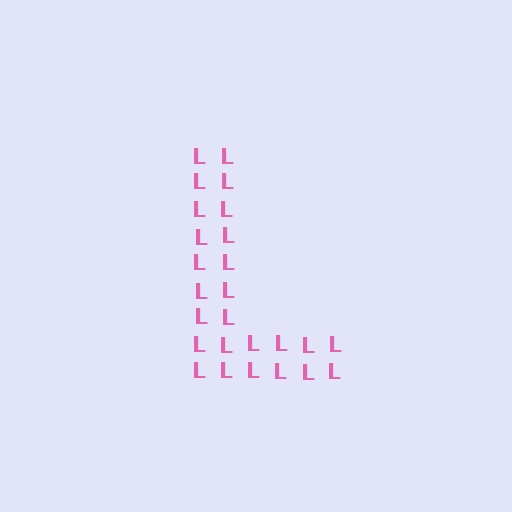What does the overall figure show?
The overall figure shows the letter L.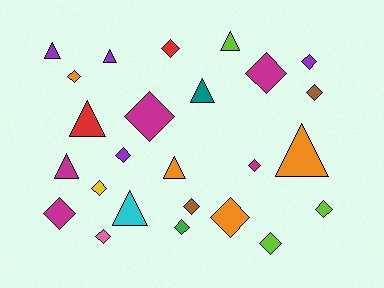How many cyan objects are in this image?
There is 1 cyan object.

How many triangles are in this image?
There are 9 triangles.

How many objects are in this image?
There are 25 objects.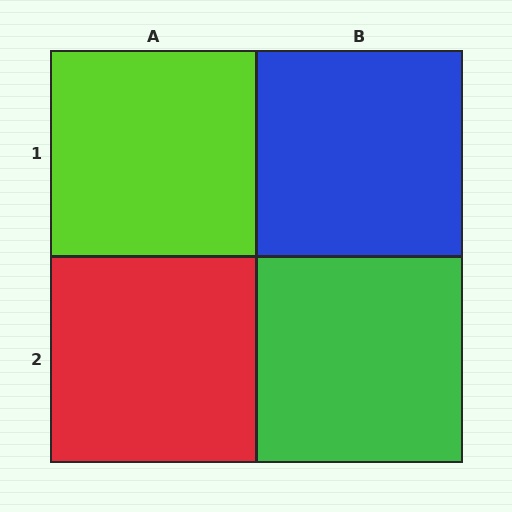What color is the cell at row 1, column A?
Lime.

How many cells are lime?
1 cell is lime.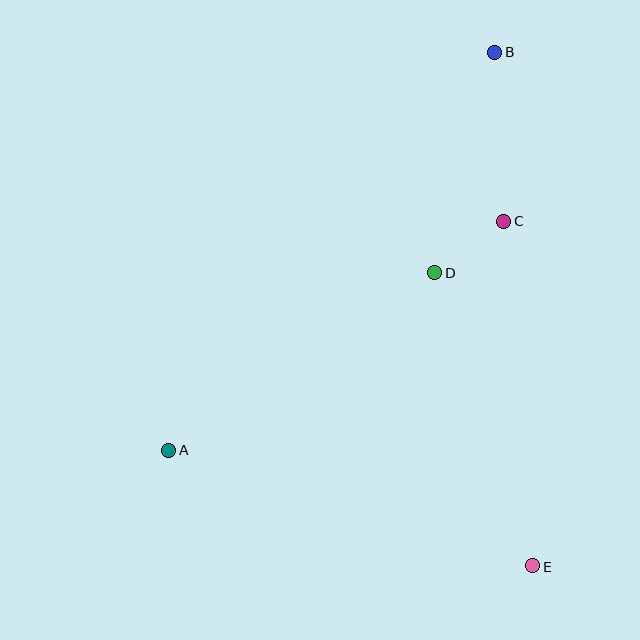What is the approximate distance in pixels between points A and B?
The distance between A and B is approximately 514 pixels.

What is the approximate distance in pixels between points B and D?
The distance between B and D is approximately 228 pixels.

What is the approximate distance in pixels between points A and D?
The distance between A and D is approximately 320 pixels.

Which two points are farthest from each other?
Points B and E are farthest from each other.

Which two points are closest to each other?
Points C and D are closest to each other.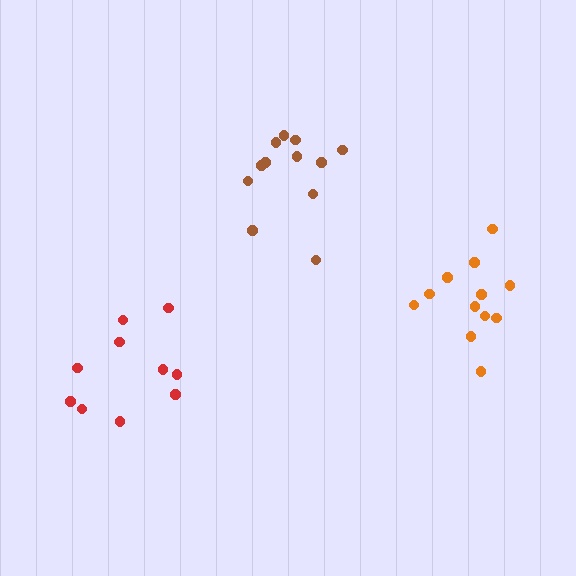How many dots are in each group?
Group 1: 12 dots, Group 2: 10 dots, Group 3: 13 dots (35 total).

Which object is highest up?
The brown cluster is topmost.